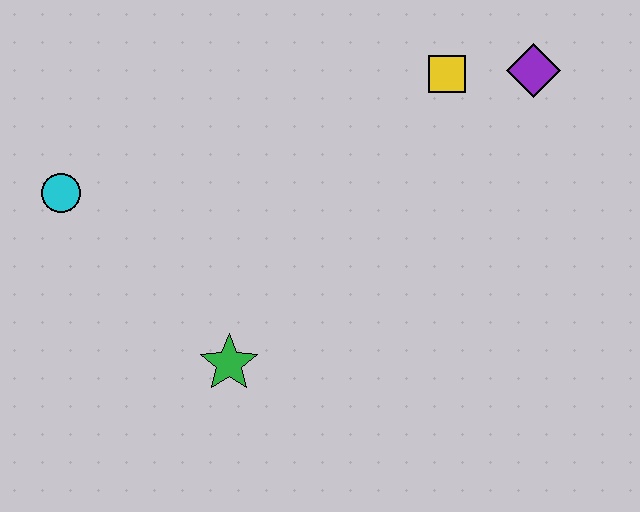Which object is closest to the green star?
The cyan circle is closest to the green star.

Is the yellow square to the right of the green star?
Yes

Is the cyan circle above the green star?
Yes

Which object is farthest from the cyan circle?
The purple diamond is farthest from the cyan circle.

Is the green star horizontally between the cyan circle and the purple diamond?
Yes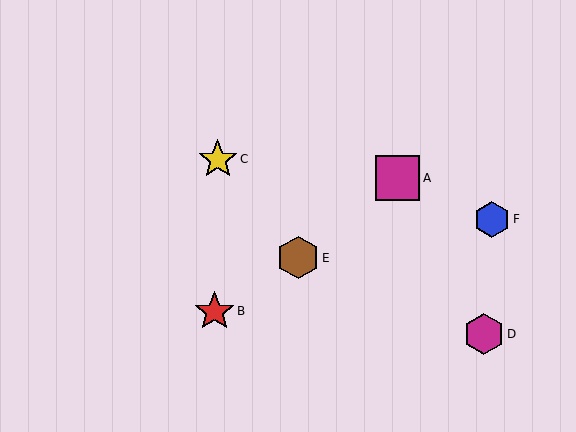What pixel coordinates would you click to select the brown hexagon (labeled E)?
Click at (298, 258) to select the brown hexagon E.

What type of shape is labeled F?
Shape F is a blue hexagon.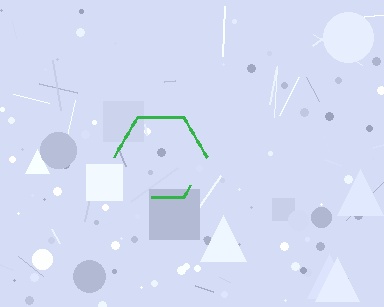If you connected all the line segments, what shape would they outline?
They would outline a hexagon.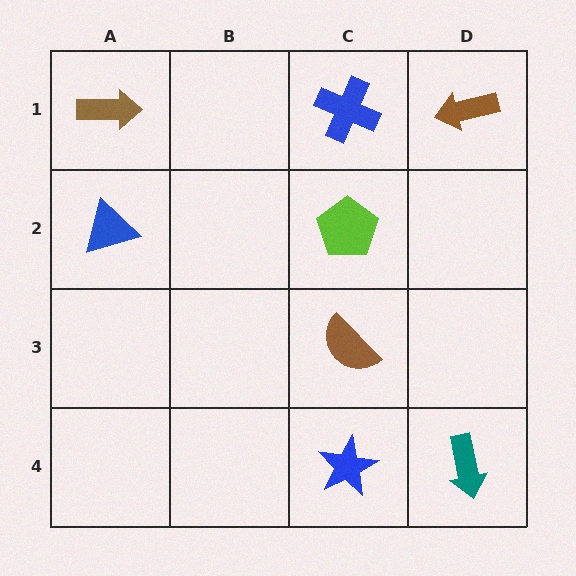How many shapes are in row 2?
2 shapes.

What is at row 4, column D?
A teal arrow.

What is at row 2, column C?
A lime pentagon.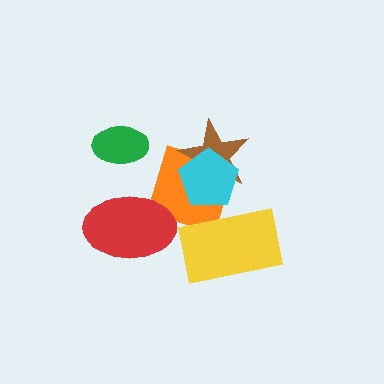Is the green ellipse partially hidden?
No, no other shape covers it.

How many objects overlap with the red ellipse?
1 object overlaps with the red ellipse.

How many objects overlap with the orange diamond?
4 objects overlap with the orange diamond.